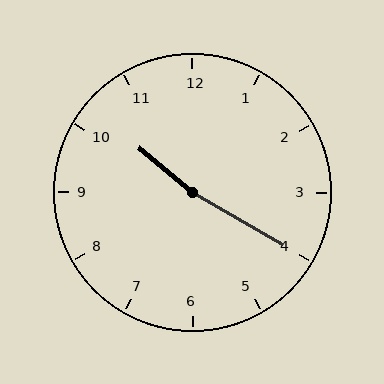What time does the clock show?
10:20.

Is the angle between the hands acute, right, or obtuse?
It is obtuse.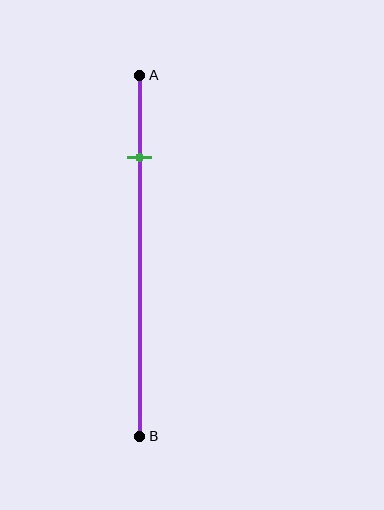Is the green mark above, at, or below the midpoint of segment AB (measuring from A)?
The green mark is above the midpoint of segment AB.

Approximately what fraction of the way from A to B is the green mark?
The green mark is approximately 25% of the way from A to B.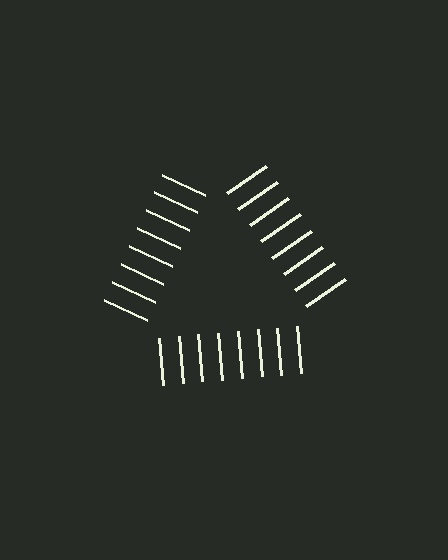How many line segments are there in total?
24 — 8 along each of the 3 edges.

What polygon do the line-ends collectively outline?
An illusory triangle — the line segments terminate on its edges but no continuous stroke is drawn.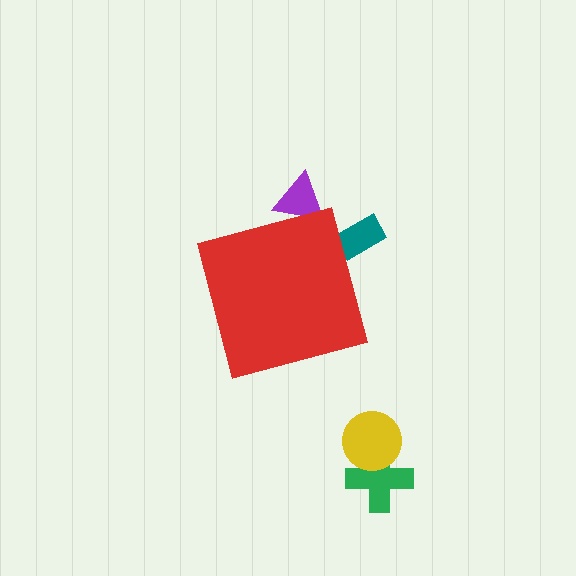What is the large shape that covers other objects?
A red square.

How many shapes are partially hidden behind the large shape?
2 shapes are partially hidden.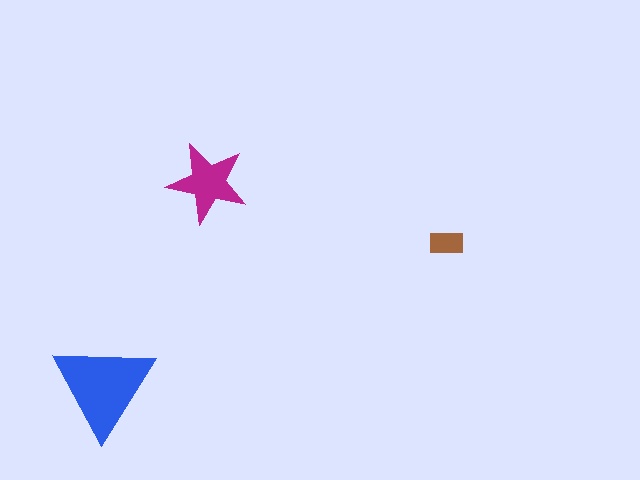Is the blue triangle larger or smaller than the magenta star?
Larger.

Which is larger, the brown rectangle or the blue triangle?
The blue triangle.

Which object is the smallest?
The brown rectangle.